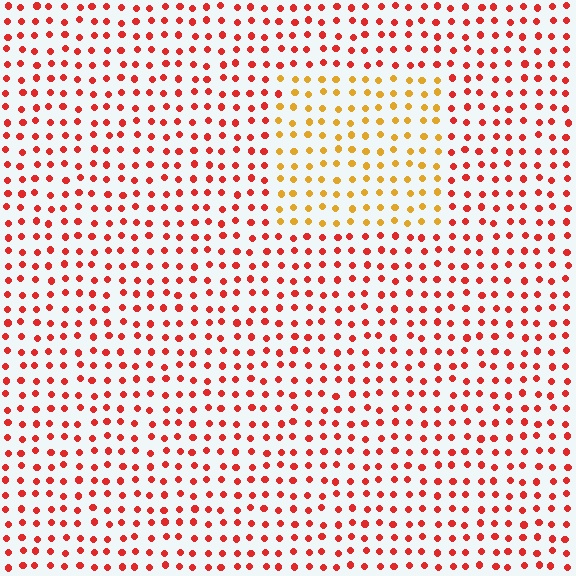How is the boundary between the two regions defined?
The boundary is defined purely by a slight shift in hue (about 42 degrees). Spacing, size, and orientation are identical on both sides.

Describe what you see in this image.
The image is filled with small red elements in a uniform arrangement. A rectangle-shaped region is visible where the elements are tinted to a slightly different hue, forming a subtle color boundary.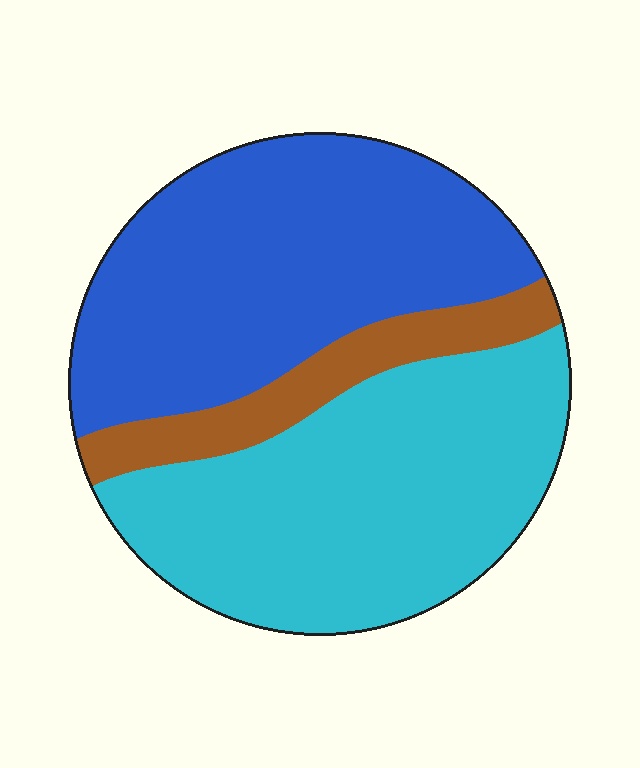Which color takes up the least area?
Brown, at roughly 10%.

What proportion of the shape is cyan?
Cyan takes up between a third and a half of the shape.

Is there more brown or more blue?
Blue.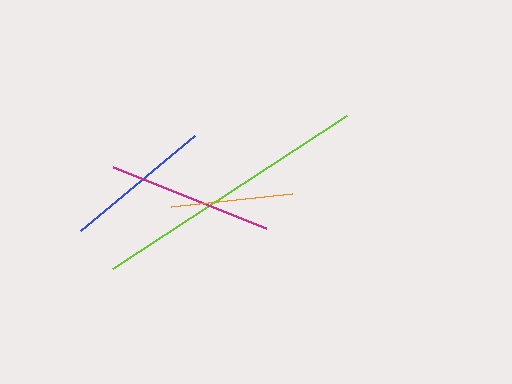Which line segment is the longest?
The lime line is the longest at approximately 280 pixels.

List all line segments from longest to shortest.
From longest to shortest: lime, magenta, blue, orange.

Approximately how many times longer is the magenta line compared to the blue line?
The magenta line is approximately 1.1 times the length of the blue line.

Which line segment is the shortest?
The orange line is the shortest at approximately 121 pixels.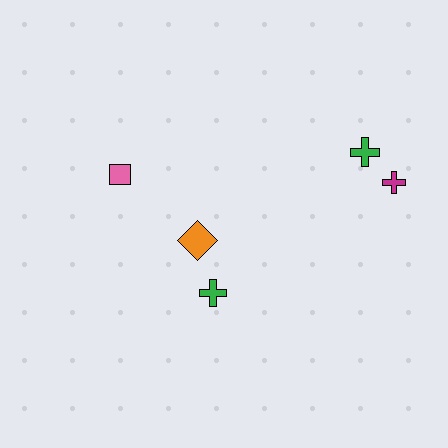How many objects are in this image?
There are 5 objects.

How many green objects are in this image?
There are 2 green objects.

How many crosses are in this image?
There are 3 crosses.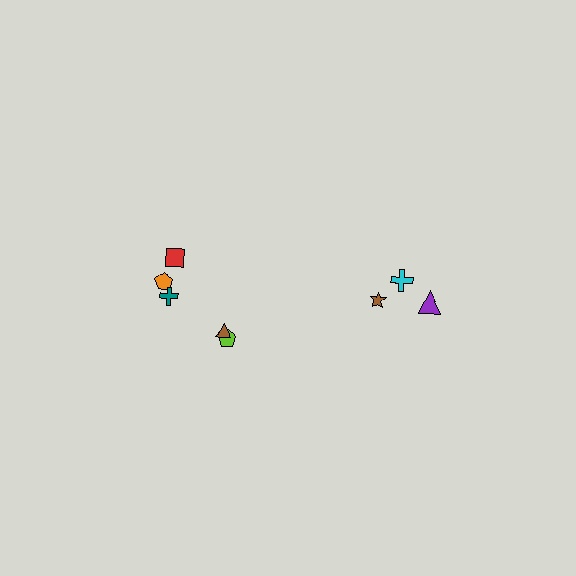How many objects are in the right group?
There are 3 objects.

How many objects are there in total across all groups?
There are 8 objects.